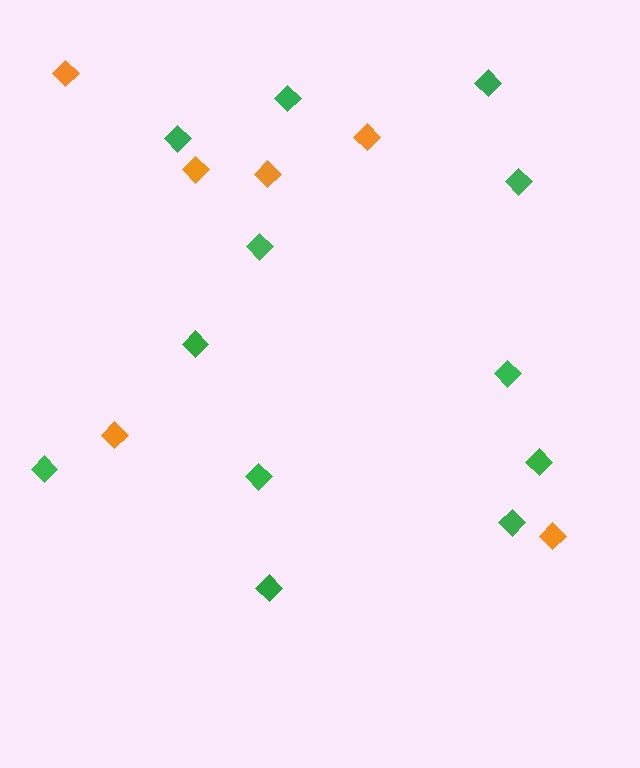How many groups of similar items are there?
There are 2 groups: one group of green diamonds (12) and one group of orange diamonds (6).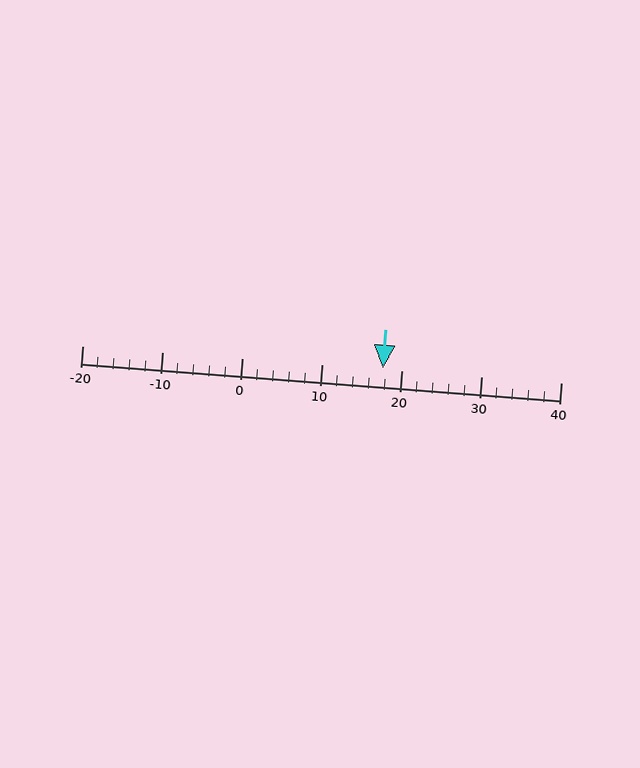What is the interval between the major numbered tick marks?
The major tick marks are spaced 10 units apart.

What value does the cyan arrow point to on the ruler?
The cyan arrow points to approximately 18.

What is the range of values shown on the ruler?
The ruler shows values from -20 to 40.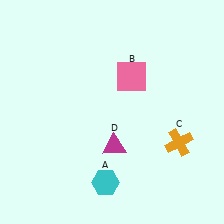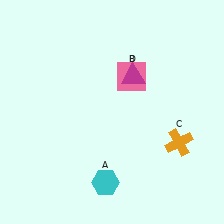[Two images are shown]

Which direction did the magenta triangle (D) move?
The magenta triangle (D) moved up.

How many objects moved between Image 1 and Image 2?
1 object moved between the two images.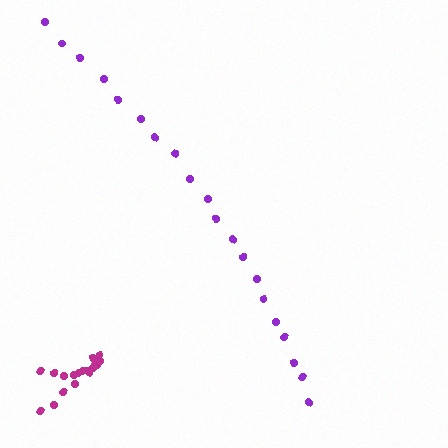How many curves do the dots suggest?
There are 2 distinct paths.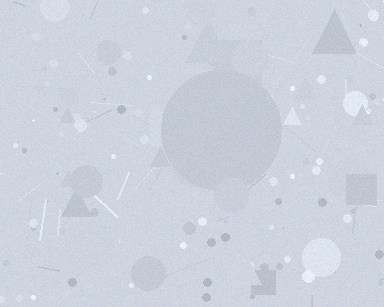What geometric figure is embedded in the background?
A circle is embedded in the background.